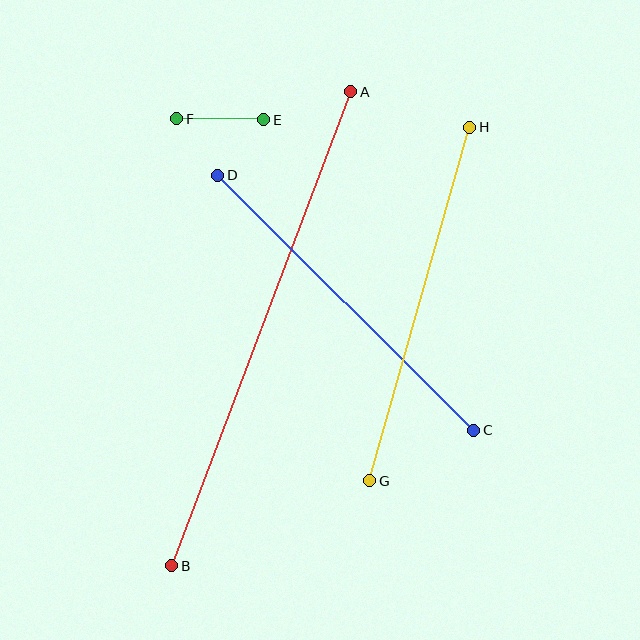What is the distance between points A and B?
The distance is approximately 506 pixels.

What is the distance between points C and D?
The distance is approximately 361 pixels.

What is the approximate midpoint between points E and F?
The midpoint is at approximately (220, 119) pixels.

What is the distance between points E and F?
The distance is approximately 87 pixels.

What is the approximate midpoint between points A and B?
The midpoint is at approximately (261, 329) pixels.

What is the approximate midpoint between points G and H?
The midpoint is at approximately (420, 304) pixels.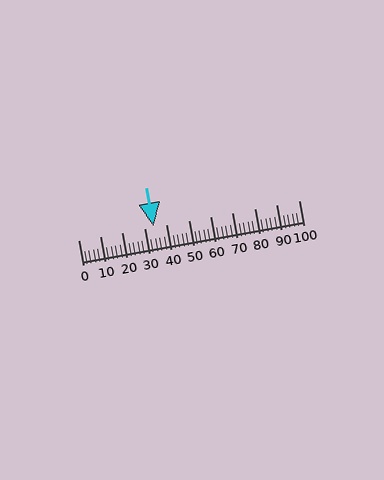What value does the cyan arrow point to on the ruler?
The cyan arrow points to approximately 34.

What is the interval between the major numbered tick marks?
The major tick marks are spaced 10 units apart.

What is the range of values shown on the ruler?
The ruler shows values from 0 to 100.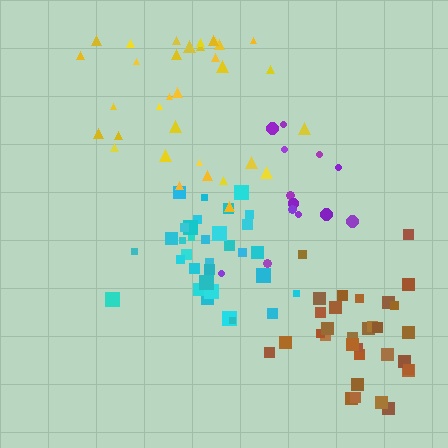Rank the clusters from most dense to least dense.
cyan, brown, yellow, purple.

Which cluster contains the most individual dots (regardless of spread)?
Cyan (35).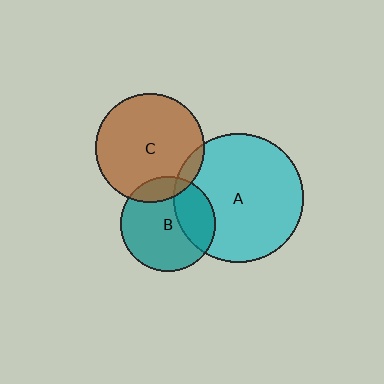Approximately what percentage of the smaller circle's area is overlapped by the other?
Approximately 10%.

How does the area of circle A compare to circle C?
Approximately 1.4 times.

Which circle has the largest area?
Circle A (cyan).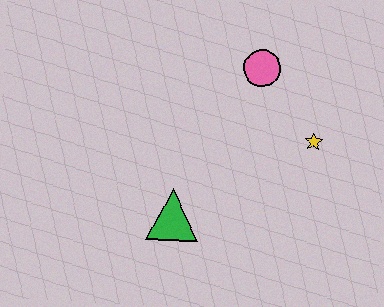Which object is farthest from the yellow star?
The green triangle is farthest from the yellow star.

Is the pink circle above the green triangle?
Yes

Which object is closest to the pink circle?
The yellow star is closest to the pink circle.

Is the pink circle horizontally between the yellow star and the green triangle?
Yes